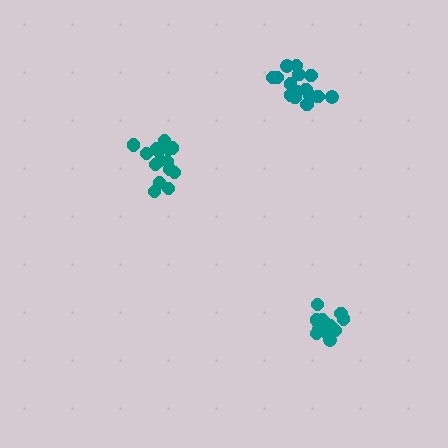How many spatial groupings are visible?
There are 3 spatial groupings.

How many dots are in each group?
Group 1: 14 dots, Group 2: 15 dots, Group 3: 15 dots (44 total).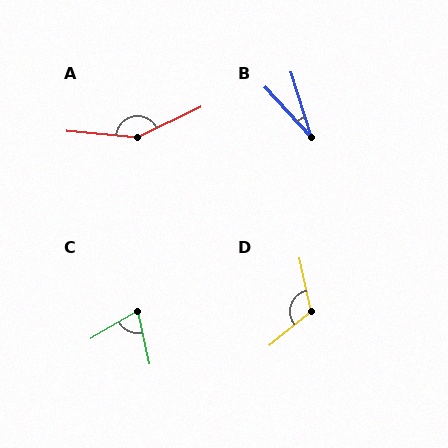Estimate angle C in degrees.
Approximately 72 degrees.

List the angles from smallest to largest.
B (25°), C (72°), D (116°), A (149°).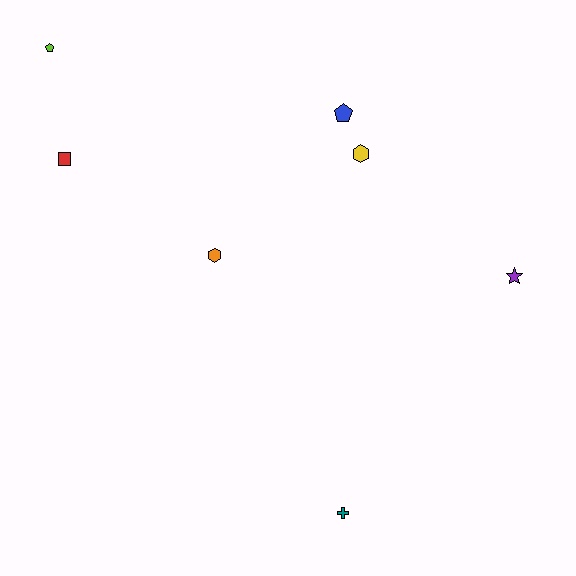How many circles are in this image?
There are no circles.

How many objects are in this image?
There are 7 objects.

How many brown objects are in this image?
There are no brown objects.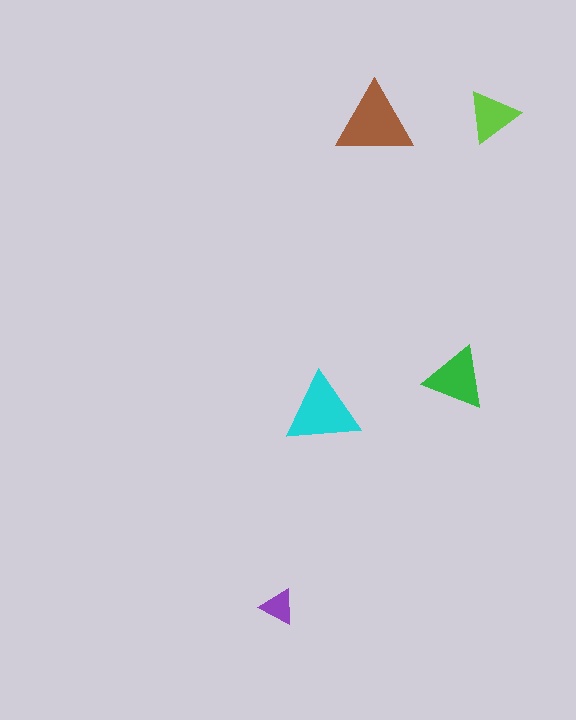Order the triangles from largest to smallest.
the brown one, the cyan one, the green one, the lime one, the purple one.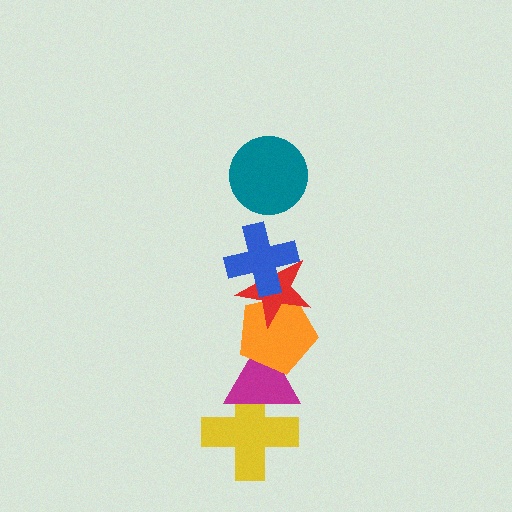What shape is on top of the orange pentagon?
The red star is on top of the orange pentagon.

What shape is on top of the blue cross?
The teal circle is on top of the blue cross.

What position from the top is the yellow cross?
The yellow cross is 6th from the top.